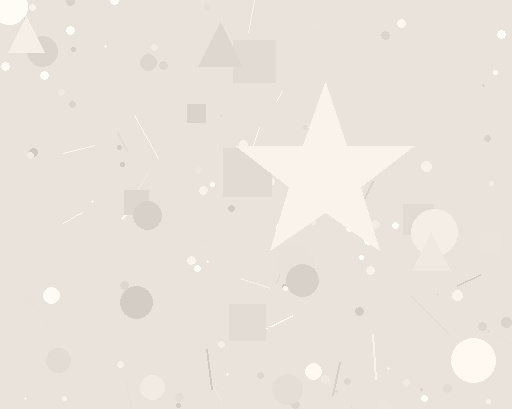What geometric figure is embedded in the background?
A star is embedded in the background.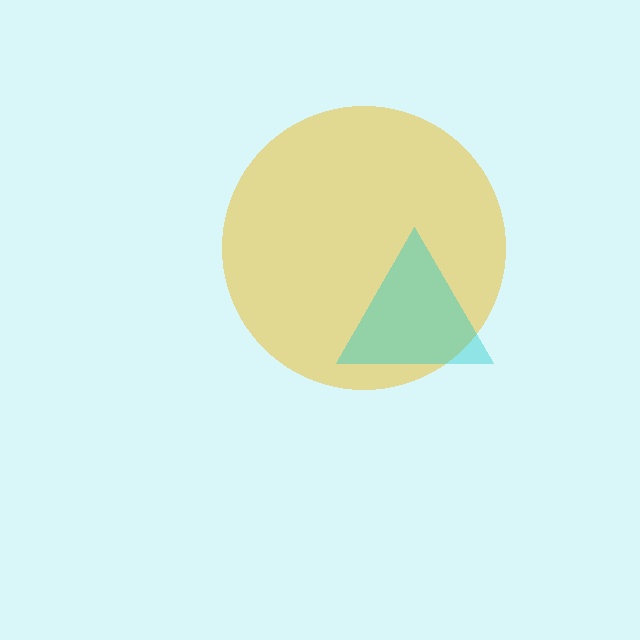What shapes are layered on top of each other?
The layered shapes are: a yellow circle, a cyan triangle.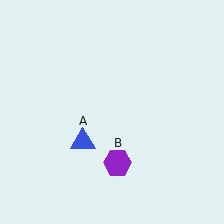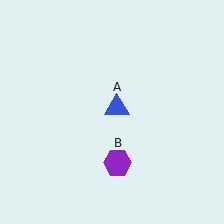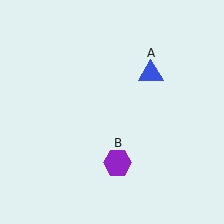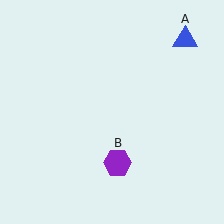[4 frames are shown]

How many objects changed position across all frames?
1 object changed position: blue triangle (object A).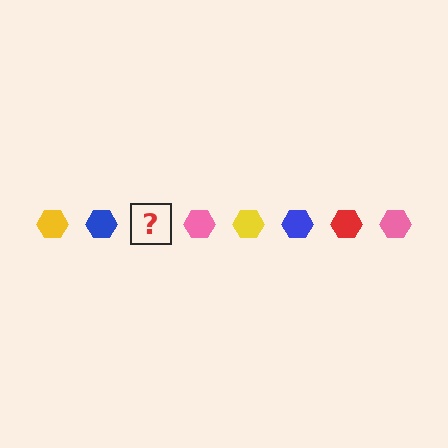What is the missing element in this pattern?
The missing element is a red hexagon.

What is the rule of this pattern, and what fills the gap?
The rule is that the pattern cycles through yellow, blue, red, pink hexagons. The gap should be filled with a red hexagon.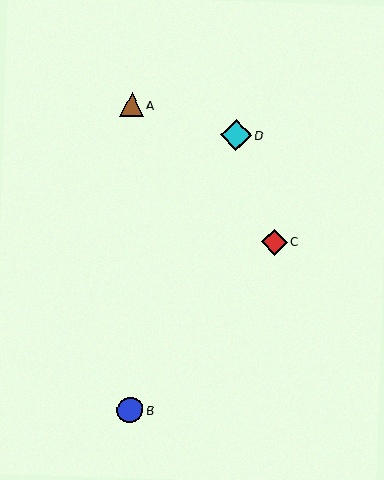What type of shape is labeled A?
Shape A is a brown triangle.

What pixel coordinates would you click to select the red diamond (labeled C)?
Click at (274, 242) to select the red diamond C.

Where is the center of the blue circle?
The center of the blue circle is at (130, 410).